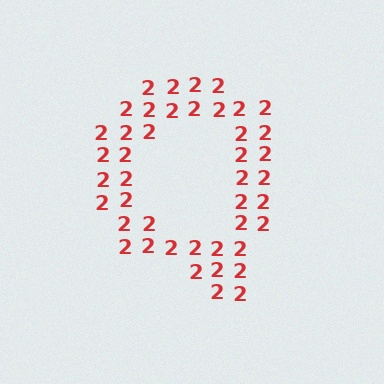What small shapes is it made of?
It is made of small digit 2's.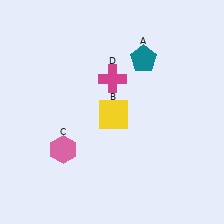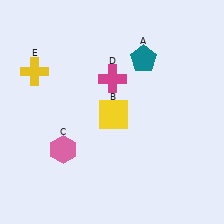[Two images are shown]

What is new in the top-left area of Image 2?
A yellow cross (E) was added in the top-left area of Image 2.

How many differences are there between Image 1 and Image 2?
There is 1 difference between the two images.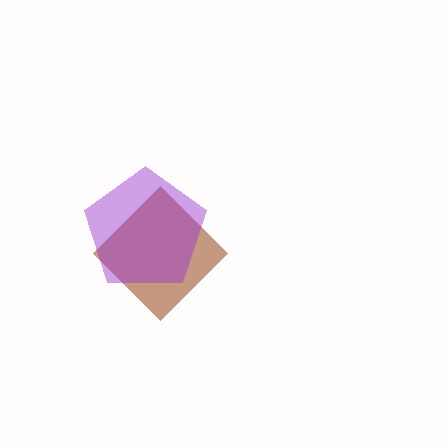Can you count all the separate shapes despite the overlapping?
Yes, there are 2 separate shapes.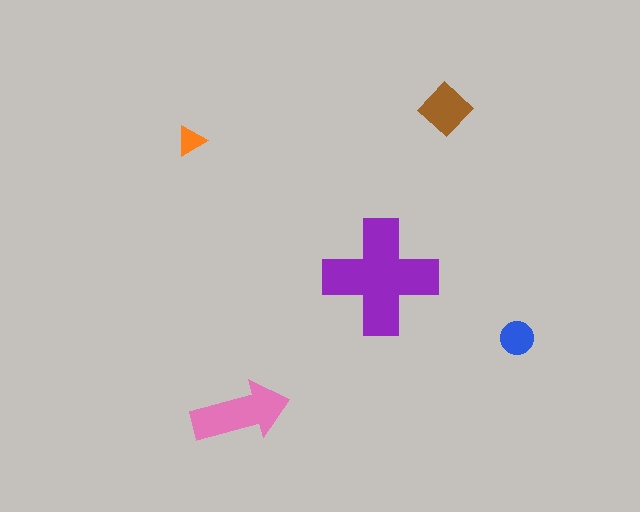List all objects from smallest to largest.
The orange triangle, the blue circle, the brown diamond, the pink arrow, the purple cross.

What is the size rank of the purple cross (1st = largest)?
1st.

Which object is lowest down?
The pink arrow is bottommost.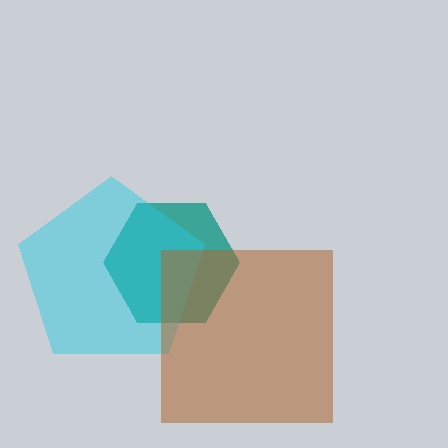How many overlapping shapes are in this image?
There are 3 overlapping shapes in the image.